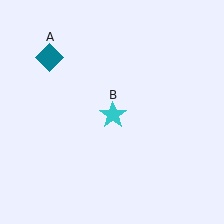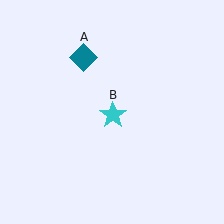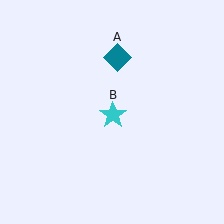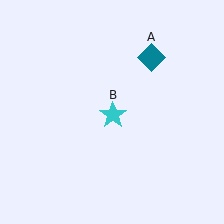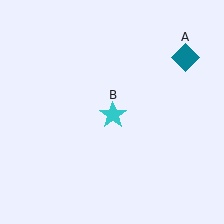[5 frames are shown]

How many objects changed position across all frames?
1 object changed position: teal diamond (object A).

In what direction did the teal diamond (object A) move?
The teal diamond (object A) moved right.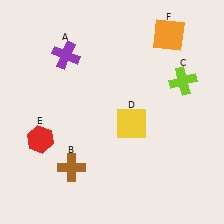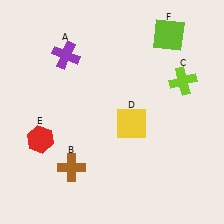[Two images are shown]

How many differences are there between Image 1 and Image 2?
There is 1 difference between the two images.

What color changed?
The square (F) changed from orange in Image 1 to lime in Image 2.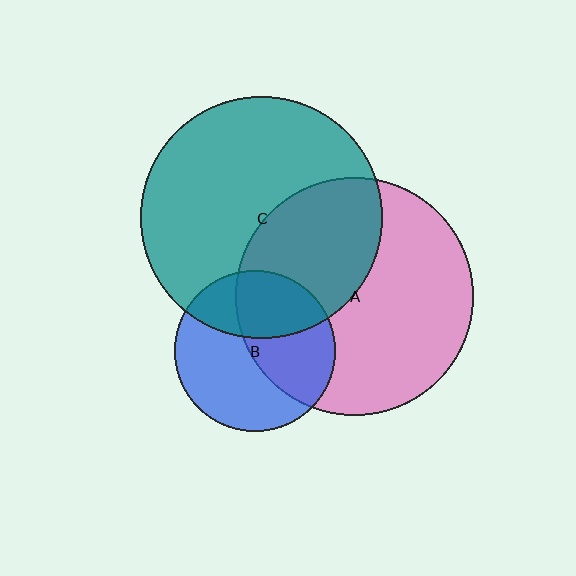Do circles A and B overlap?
Yes.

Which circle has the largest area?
Circle C (teal).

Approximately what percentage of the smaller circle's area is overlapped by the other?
Approximately 45%.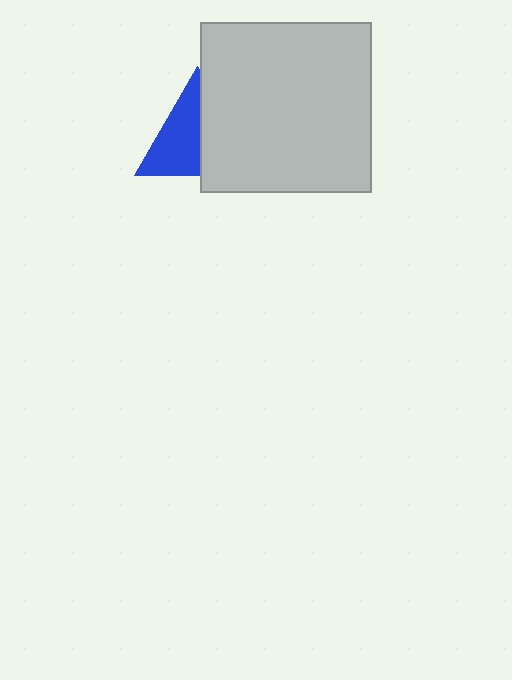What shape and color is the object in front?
The object in front is a light gray square.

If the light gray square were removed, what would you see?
You would see the complete blue triangle.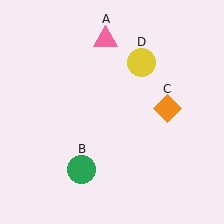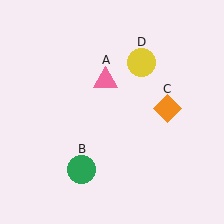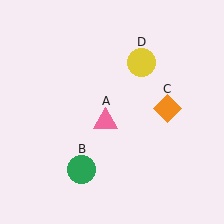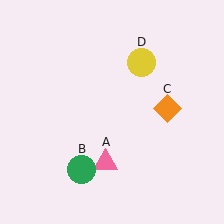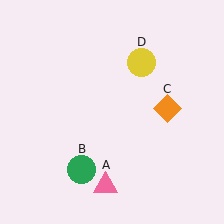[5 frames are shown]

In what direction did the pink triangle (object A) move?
The pink triangle (object A) moved down.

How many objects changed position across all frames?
1 object changed position: pink triangle (object A).